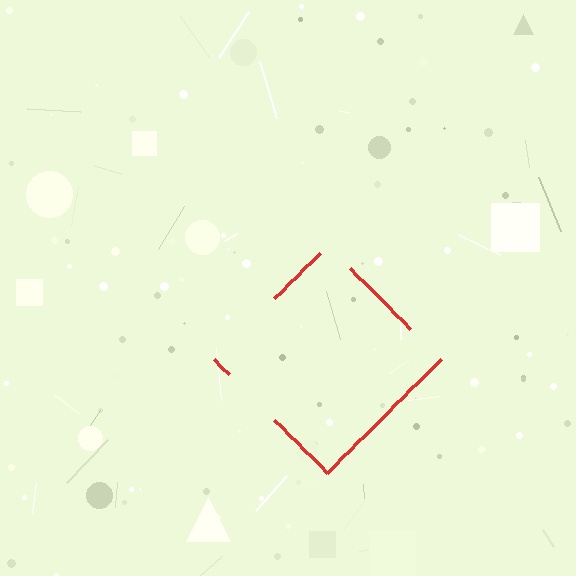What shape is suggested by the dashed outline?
The dashed outline suggests a diamond.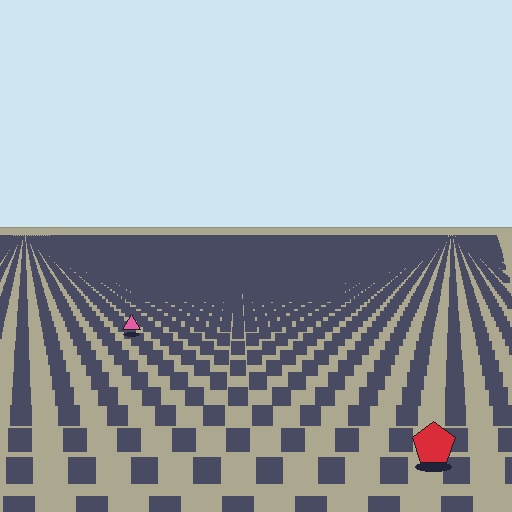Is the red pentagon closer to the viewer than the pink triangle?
Yes. The red pentagon is closer — you can tell from the texture gradient: the ground texture is coarser near it.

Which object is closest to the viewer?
The red pentagon is closest. The texture marks near it are larger and more spread out.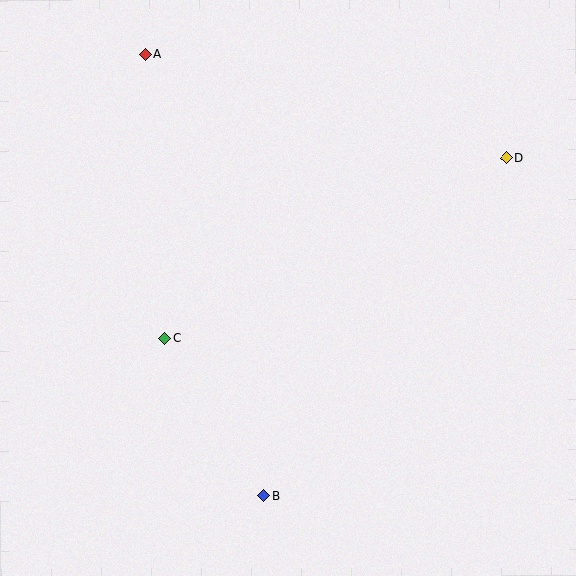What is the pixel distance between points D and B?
The distance between D and B is 415 pixels.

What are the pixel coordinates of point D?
Point D is at (506, 158).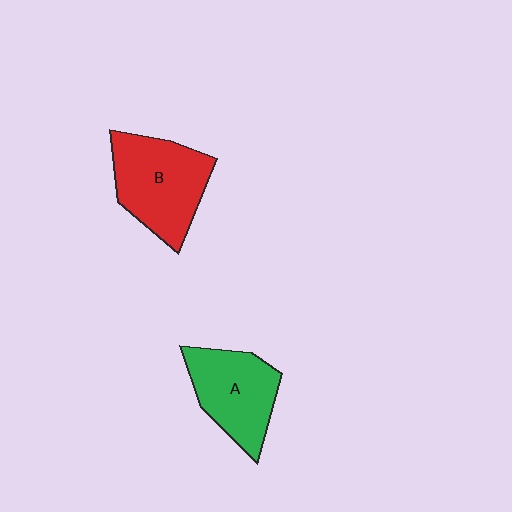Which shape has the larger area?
Shape B (red).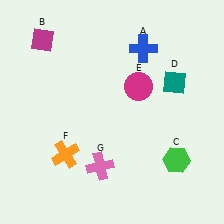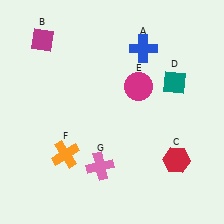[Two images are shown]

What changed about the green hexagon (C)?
In Image 1, C is green. In Image 2, it changed to red.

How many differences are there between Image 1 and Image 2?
There is 1 difference between the two images.